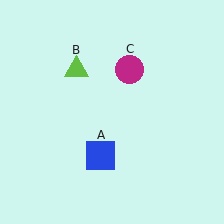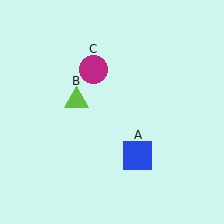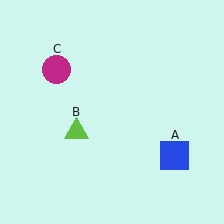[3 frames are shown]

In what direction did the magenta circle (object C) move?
The magenta circle (object C) moved left.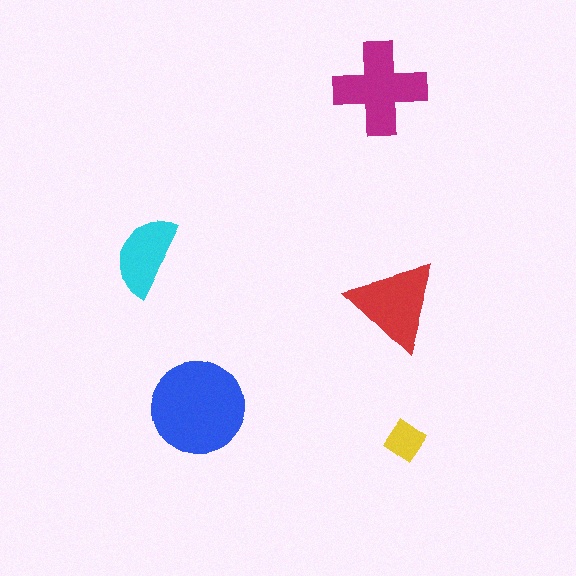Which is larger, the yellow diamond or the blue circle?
The blue circle.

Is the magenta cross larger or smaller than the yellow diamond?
Larger.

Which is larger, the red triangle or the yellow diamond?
The red triangle.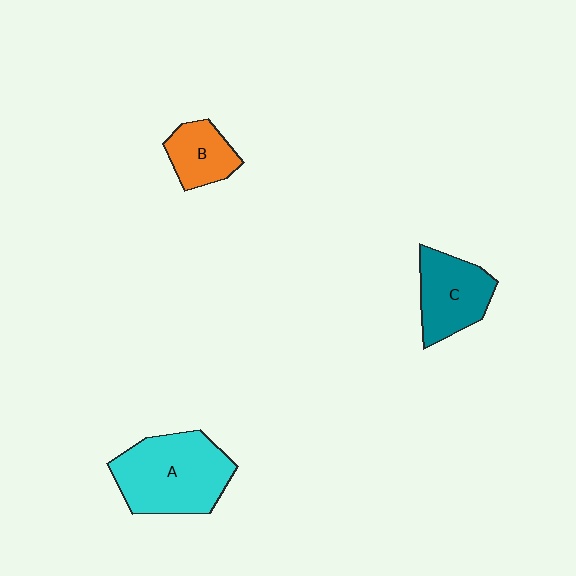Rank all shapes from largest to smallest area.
From largest to smallest: A (cyan), C (teal), B (orange).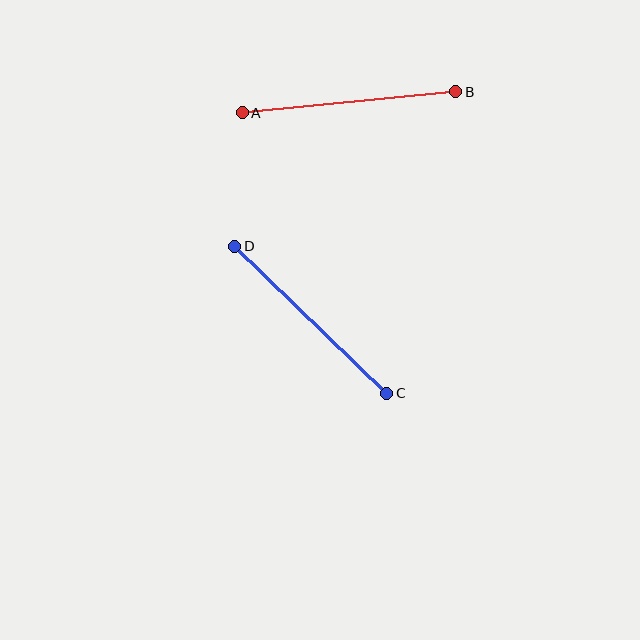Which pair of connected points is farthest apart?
Points A and B are farthest apart.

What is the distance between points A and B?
The distance is approximately 215 pixels.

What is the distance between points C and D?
The distance is approximately 211 pixels.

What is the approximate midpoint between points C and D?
The midpoint is at approximately (311, 320) pixels.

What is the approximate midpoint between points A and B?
The midpoint is at approximately (349, 102) pixels.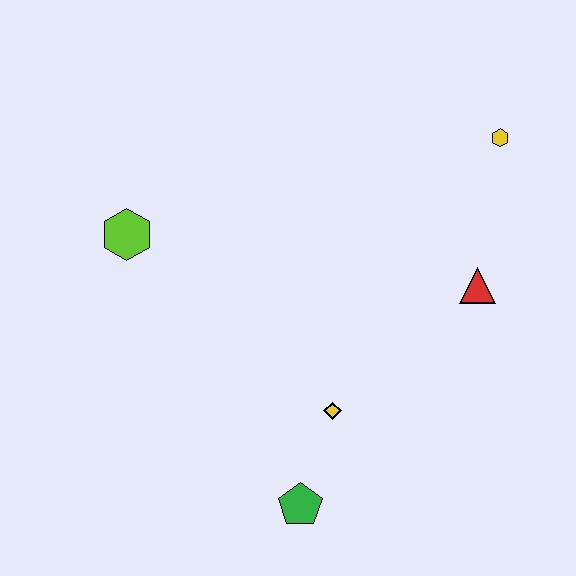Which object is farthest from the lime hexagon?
The yellow hexagon is farthest from the lime hexagon.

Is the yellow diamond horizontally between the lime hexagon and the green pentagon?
No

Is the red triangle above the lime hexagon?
No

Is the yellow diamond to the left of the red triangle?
Yes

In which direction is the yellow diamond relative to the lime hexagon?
The yellow diamond is to the right of the lime hexagon.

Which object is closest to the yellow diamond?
The green pentagon is closest to the yellow diamond.